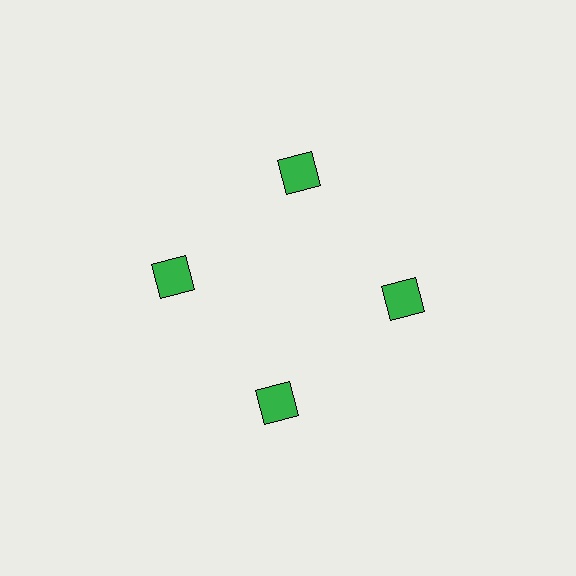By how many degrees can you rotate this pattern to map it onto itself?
The pattern maps onto itself every 90 degrees of rotation.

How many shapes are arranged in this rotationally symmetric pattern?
There are 4 shapes, arranged in 4 groups of 1.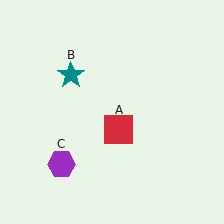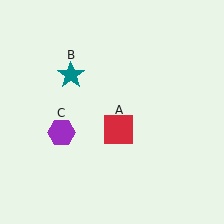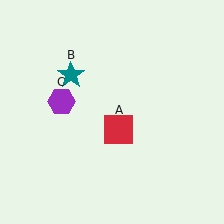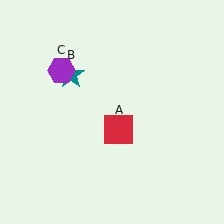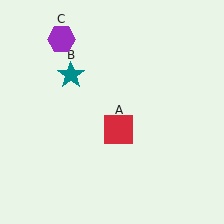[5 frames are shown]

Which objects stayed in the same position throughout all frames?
Red square (object A) and teal star (object B) remained stationary.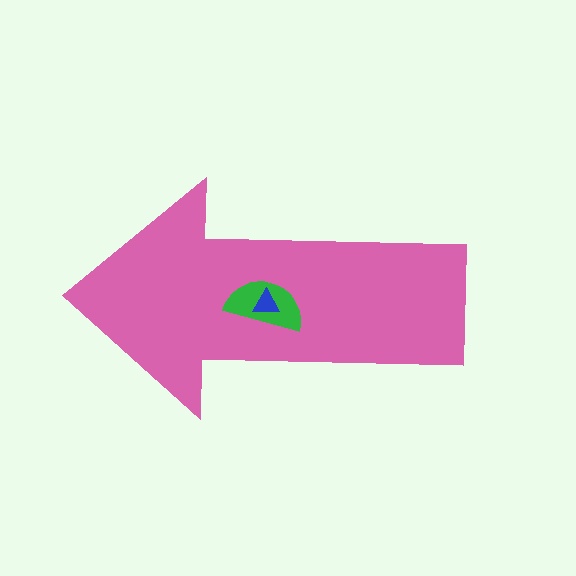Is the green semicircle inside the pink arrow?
Yes.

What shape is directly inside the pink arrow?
The green semicircle.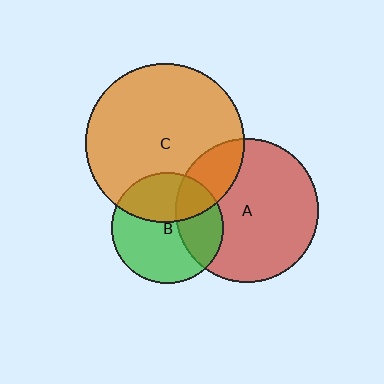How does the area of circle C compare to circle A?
Approximately 1.2 times.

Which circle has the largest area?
Circle C (orange).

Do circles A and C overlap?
Yes.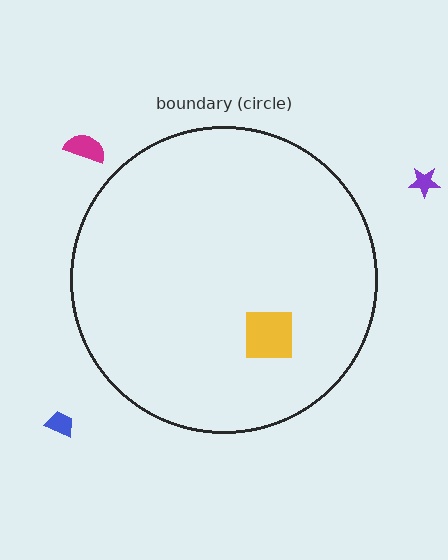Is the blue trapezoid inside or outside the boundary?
Outside.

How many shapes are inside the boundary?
1 inside, 3 outside.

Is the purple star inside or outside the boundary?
Outside.